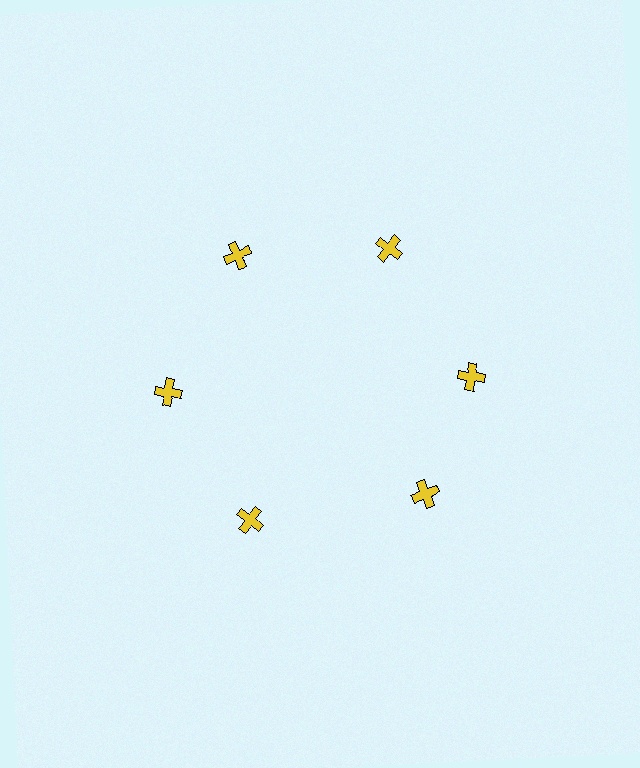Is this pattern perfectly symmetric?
No. The 6 yellow crosses are arranged in a ring, but one element near the 5 o'clock position is rotated out of alignment along the ring, breaking the 6-fold rotational symmetry.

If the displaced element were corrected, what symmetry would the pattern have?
It would have 6-fold rotational symmetry — the pattern would map onto itself every 60 degrees.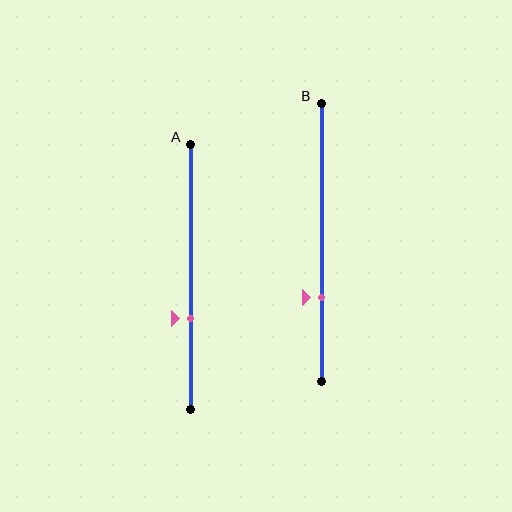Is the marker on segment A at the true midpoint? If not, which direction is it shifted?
No, the marker on segment A is shifted downward by about 16% of the segment length.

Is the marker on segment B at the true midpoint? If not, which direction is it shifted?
No, the marker on segment B is shifted downward by about 20% of the segment length.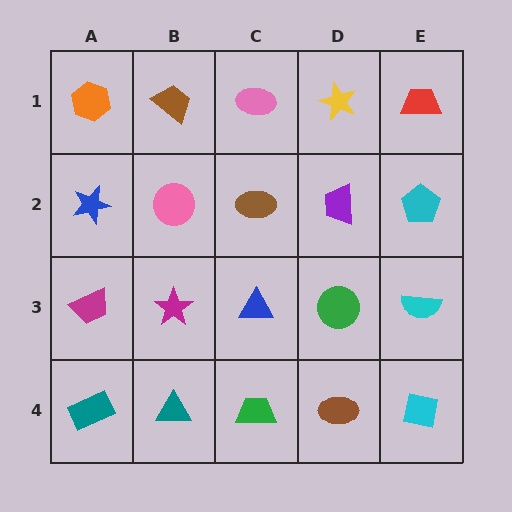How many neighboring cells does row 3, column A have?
3.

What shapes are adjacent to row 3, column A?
A blue star (row 2, column A), a teal rectangle (row 4, column A), a magenta star (row 3, column B).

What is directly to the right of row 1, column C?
A yellow star.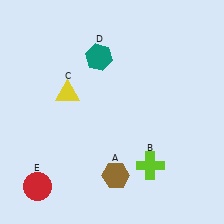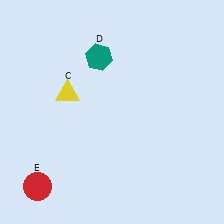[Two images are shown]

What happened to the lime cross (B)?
The lime cross (B) was removed in Image 2. It was in the bottom-right area of Image 1.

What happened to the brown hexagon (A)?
The brown hexagon (A) was removed in Image 2. It was in the bottom-right area of Image 1.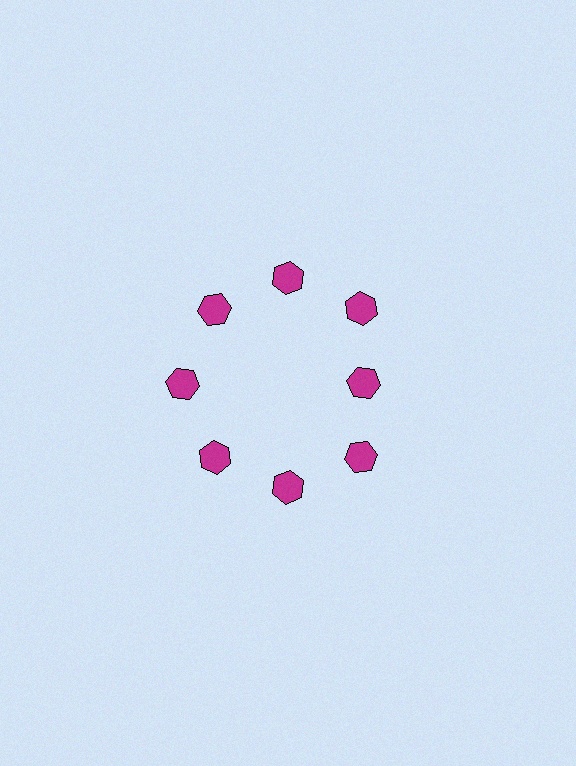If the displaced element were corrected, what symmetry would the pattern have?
It would have 8-fold rotational symmetry — the pattern would map onto itself every 45 degrees.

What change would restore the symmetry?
The symmetry would be restored by moving it outward, back onto the ring so that all 8 hexagons sit at equal angles and equal distance from the center.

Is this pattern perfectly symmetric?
No. The 8 magenta hexagons are arranged in a ring, but one element near the 3 o'clock position is pulled inward toward the center, breaking the 8-fold rotational symmetry.